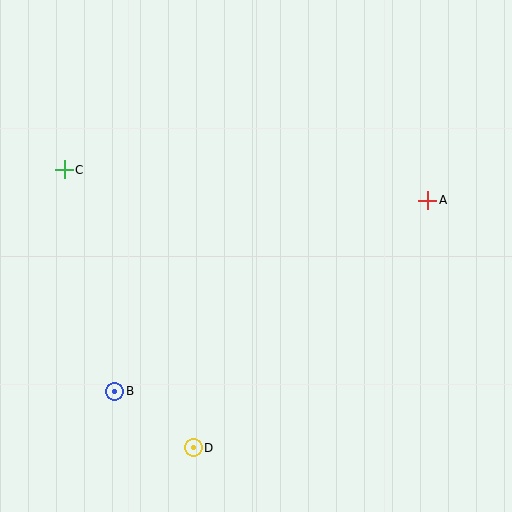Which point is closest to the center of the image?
Point A at (428, 201) is closest to the center.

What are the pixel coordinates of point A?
Point A is at (428, 201).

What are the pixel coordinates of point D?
Point D is at (193, 448).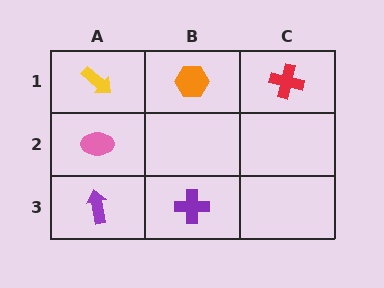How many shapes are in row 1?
3 shapes.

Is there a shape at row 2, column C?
No, that cell is empty.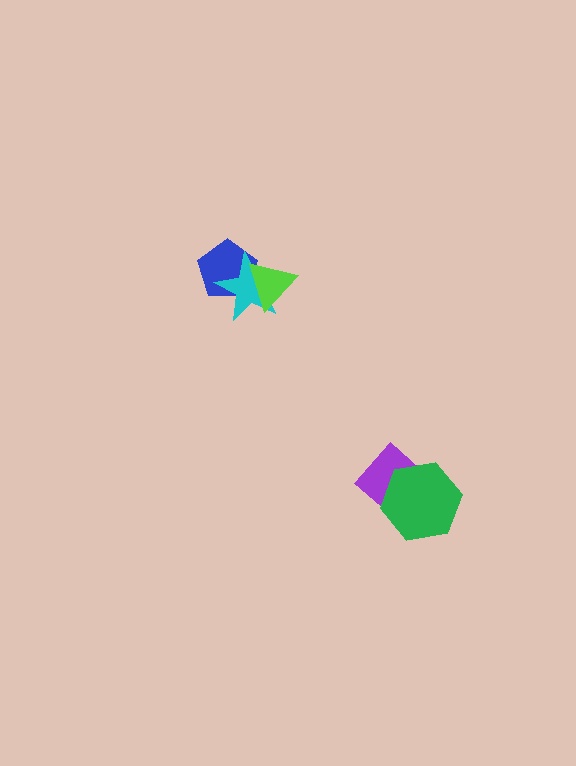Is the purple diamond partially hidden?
Yes, it is partially covered by another shape.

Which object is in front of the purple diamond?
The green hexagon is in front of the purple diamond.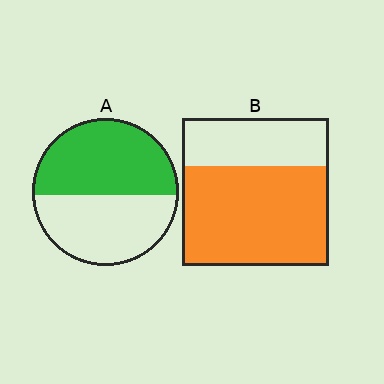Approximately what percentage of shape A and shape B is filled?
A is approximately 55% and B is approximately 70%.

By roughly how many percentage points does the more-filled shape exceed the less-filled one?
By roughly 15 percentage points (B over A).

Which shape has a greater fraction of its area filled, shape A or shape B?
Shape B.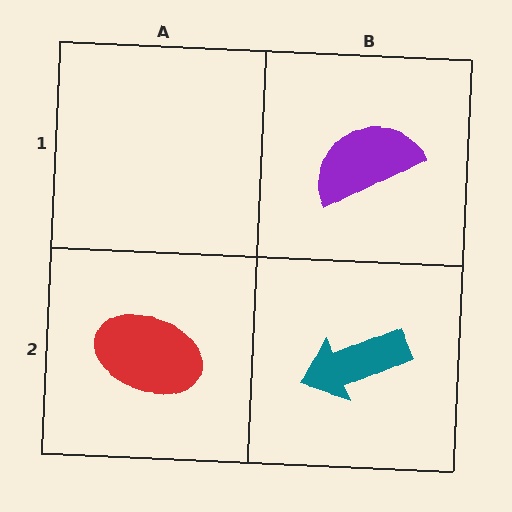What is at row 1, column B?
A purple semicircle.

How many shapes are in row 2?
2 shapes.